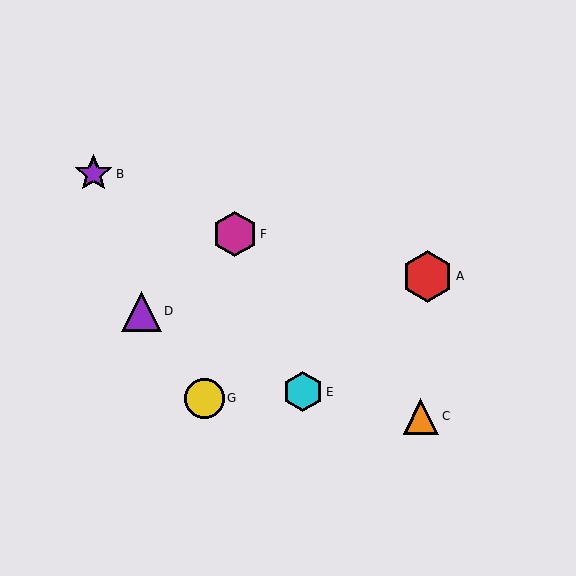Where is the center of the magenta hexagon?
The center of the magenta hexagon is at (235, 234).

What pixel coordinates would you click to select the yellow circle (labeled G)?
Click at (205, 398) to select the yellow circle G.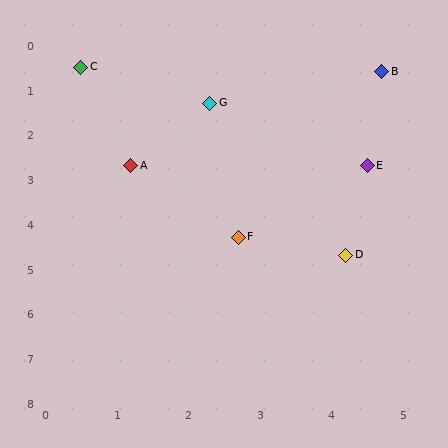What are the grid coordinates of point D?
Point D is at approximately (4.2, 4.7).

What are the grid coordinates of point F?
Point F is at approximately (2.7, 4.3).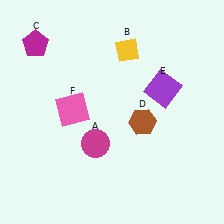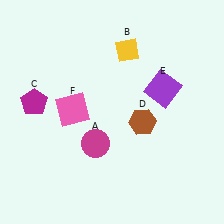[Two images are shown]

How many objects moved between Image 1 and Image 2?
1 object moved between the two images.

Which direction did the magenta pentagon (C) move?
The magenta pentagon (C) moved down.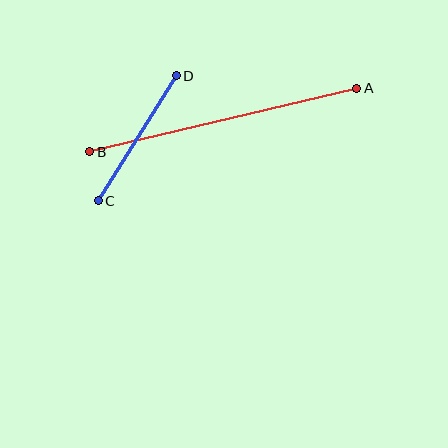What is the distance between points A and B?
The distance is approximately 274 pixels.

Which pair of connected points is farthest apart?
Points A and B are farthest apart.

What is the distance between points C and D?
The distance is approximately 148 pixels.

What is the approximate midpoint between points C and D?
The midpoint is at approximately (137, 138) pixels.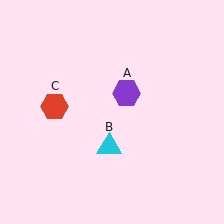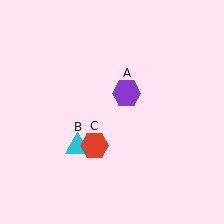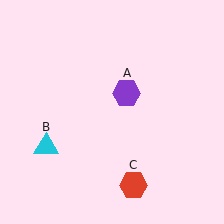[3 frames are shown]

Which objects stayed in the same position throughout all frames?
Purple hexagon (object A) remained stationary.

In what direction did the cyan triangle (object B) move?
The cyan triangle (object B) moved left.